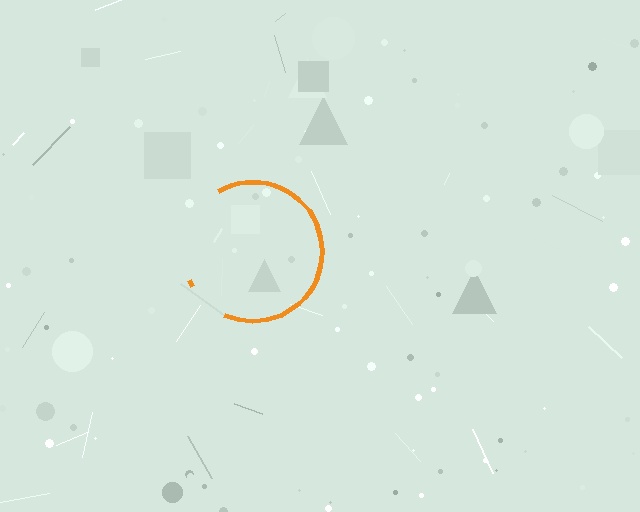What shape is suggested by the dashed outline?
The dashed outline suggests a circle.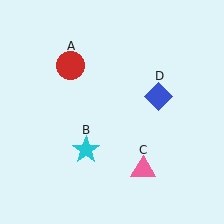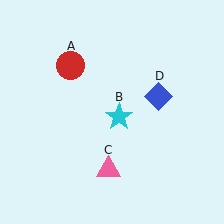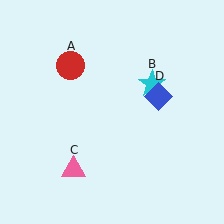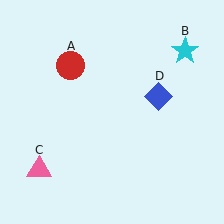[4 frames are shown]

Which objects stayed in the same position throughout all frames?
Red circle (object A) and blue diamond (object D) remained stationary.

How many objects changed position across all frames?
2 objects changed position: cyan star (object B), pink triangle (object C).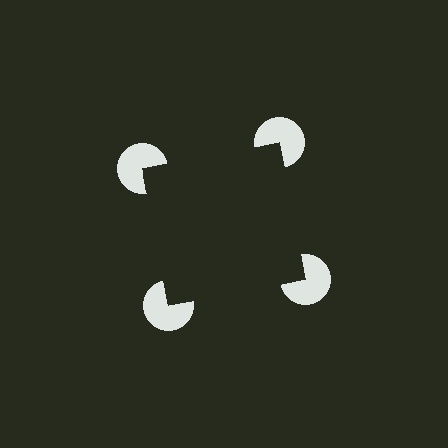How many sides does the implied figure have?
4 sides.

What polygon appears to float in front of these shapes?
An illusory square — its edges are inferred from the aligned wedge cuts in the pac-man discs, not physically drawn.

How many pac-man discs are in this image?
There are 4 — one at each vertex of the illusory square.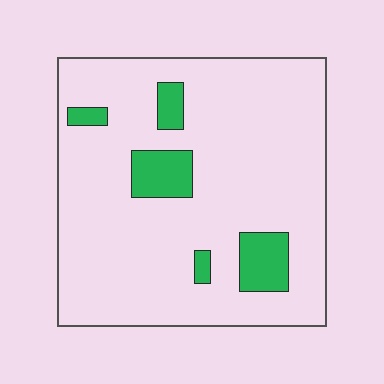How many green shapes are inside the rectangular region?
5.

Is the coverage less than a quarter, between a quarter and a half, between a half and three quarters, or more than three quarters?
Less than a quarter.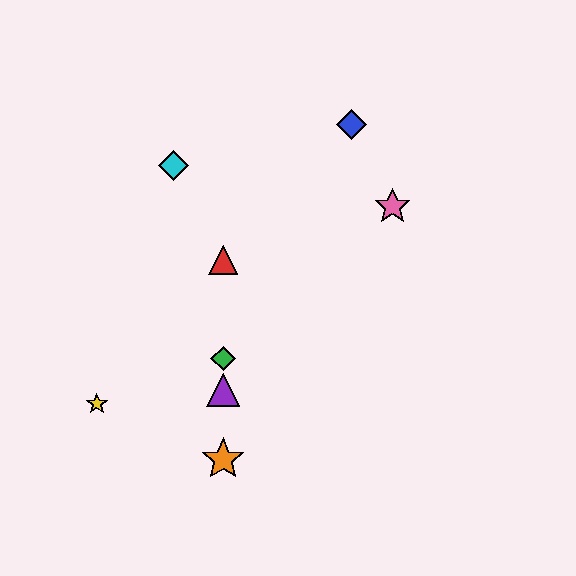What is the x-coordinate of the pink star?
The pink star is at x≈392.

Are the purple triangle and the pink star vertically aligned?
No, the purple triangle is at x≈223 and the pink star is at x≈392.